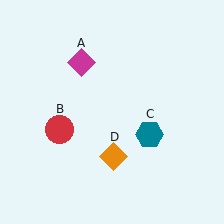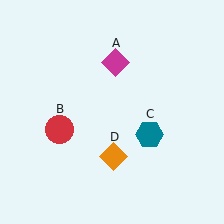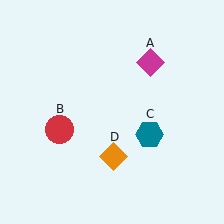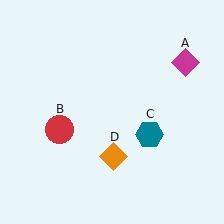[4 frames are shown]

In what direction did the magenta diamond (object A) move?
The magenta diamond (object A) moved right.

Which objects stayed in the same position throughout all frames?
Red circle (object B) and teal hexagon (object C) and orange diamond (object D) remained stationary.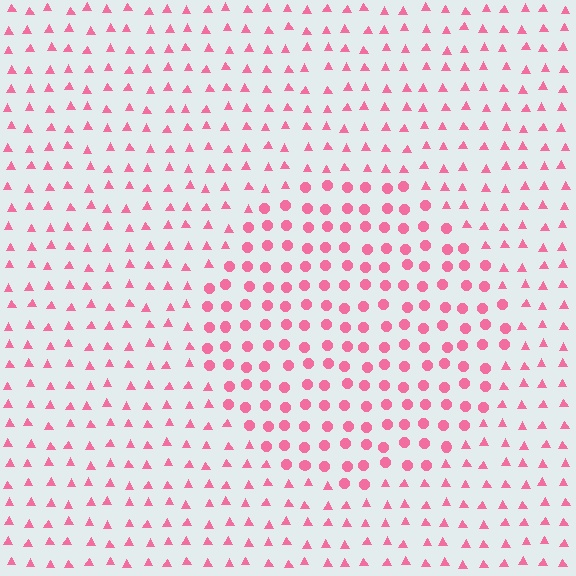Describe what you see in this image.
The image is filled with small pink elements arranged in a uniform grid. A circle-shaped region contains circles, while the surrounding area contains triangles. The boundary is defined purely by the change in element shape.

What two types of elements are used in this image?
The image uses circles inside the circle region and triangles outside it.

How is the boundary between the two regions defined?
The boundary is defined by a change in element shape: circles inside vs. triangles outside. All elements share the same color and spacing.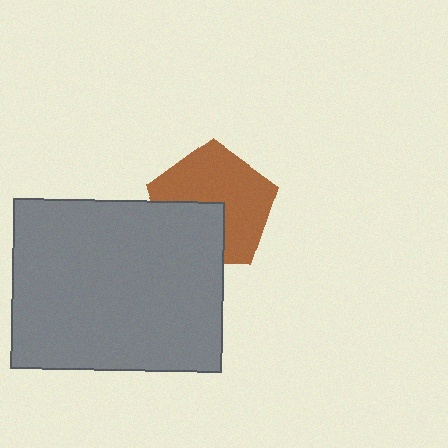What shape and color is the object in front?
The object in front is a gray rectangle.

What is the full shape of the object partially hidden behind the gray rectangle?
The partially hidden object is a brown pentagon.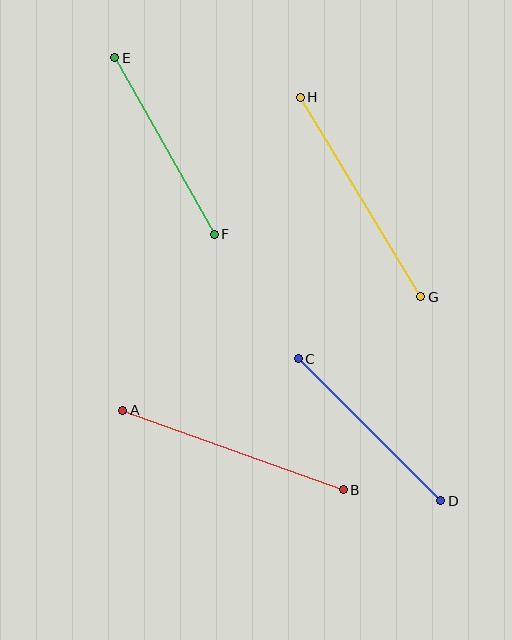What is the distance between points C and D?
The distance is approximately 201 pixels.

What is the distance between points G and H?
The distance is approximately 233 pixels.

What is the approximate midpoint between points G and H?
The midpoint is at approximately (360, 197) pixels.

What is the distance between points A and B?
The distance is approximately 234 pixels.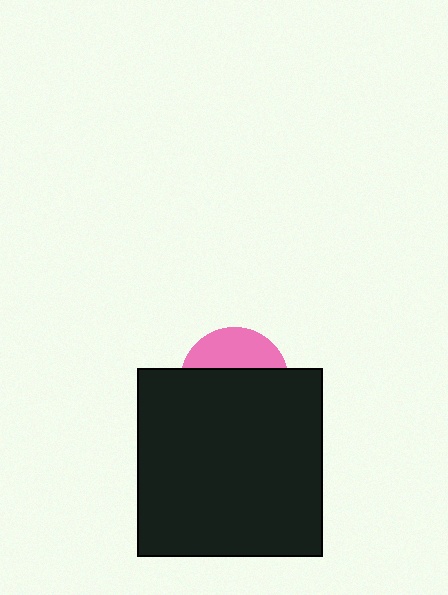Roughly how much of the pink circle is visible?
A small part of it is visible (roughly 33%).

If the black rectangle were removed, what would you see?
You would see the complete pink circle.